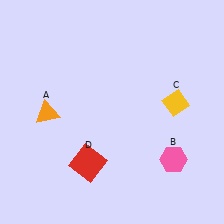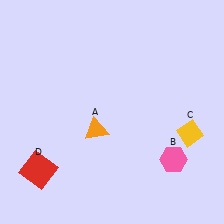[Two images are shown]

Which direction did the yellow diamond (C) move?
The yellow diamond (C) moved down.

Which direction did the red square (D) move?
The red square (D) moved left.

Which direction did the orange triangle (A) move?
The orange triangle (A) moved right.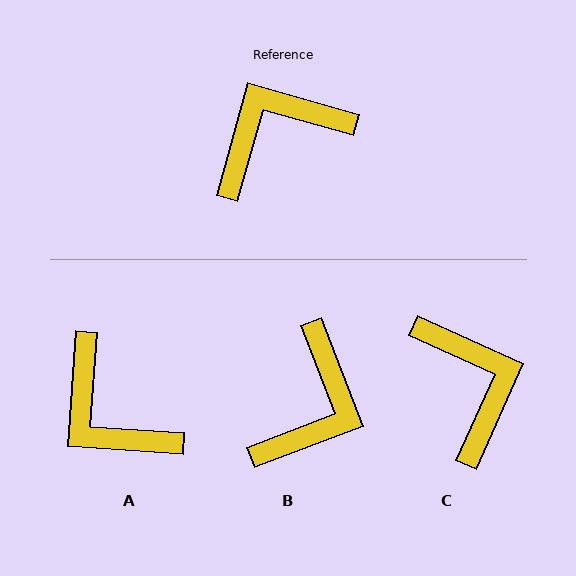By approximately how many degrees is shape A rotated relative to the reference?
Approximately 102 degrees counter-clockwise.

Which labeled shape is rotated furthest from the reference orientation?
B, about 143 degrees away.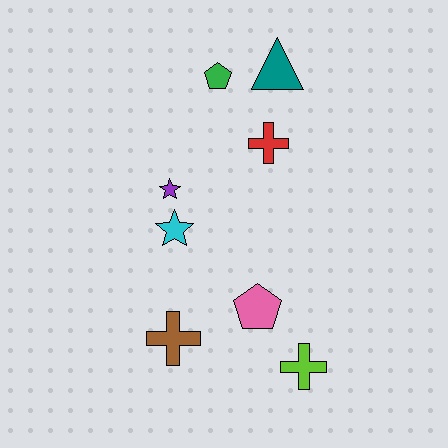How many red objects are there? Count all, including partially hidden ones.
There is 1 red object.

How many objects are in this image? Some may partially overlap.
There are 8 objects.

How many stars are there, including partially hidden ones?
There are 2 stars.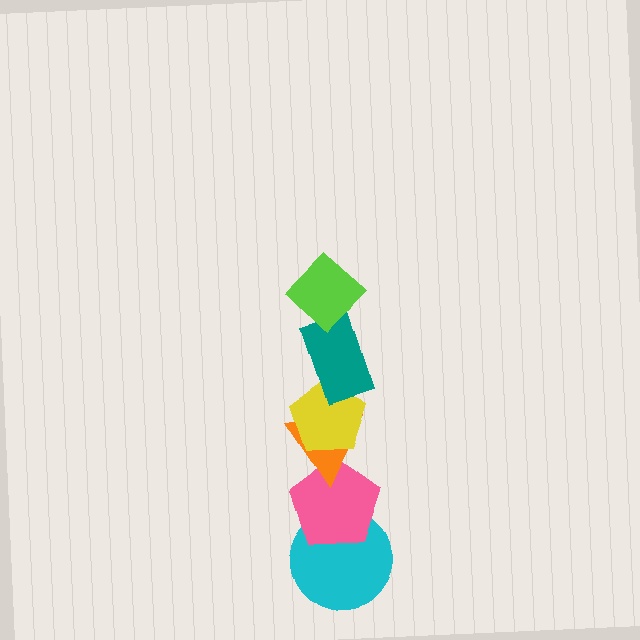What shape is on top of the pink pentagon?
The orange triangle is on top of the pink pentagon.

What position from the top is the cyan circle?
The cyan circle is 6th from the top.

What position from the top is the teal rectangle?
The teal rectangle is 2nd from the top.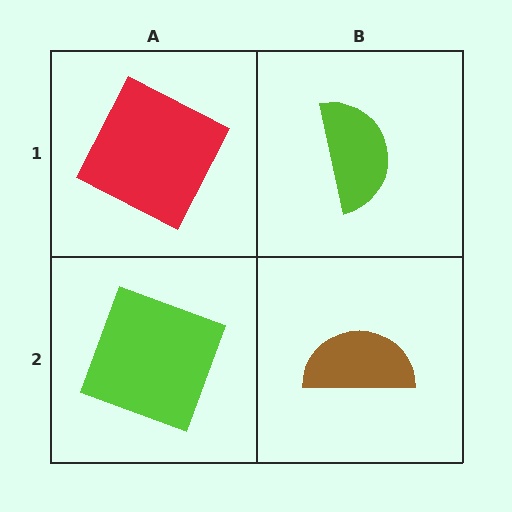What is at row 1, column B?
A lime semicircle.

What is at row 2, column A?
A lime square.